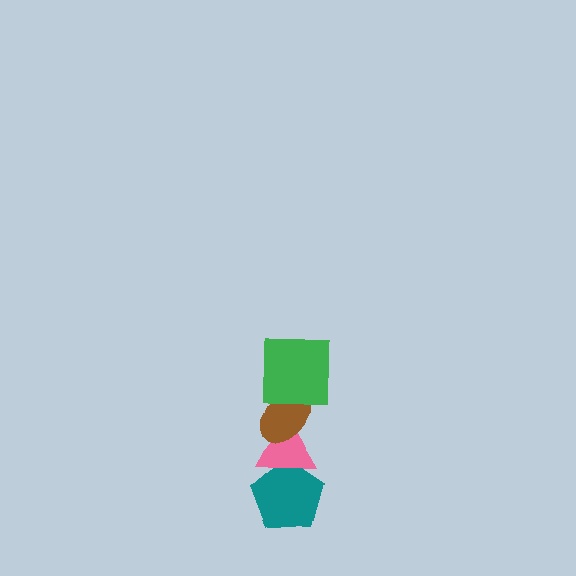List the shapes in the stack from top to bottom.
From top to bottom: the green square, the brown ellipse, the pink triangle, the teal pentagon.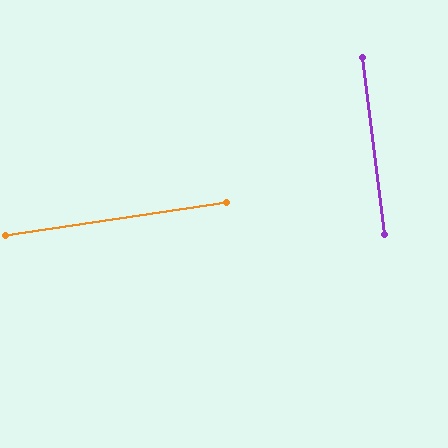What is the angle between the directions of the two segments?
Approximately 88 degrees.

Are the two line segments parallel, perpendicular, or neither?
Perpendicular — they meet at approximately 88°.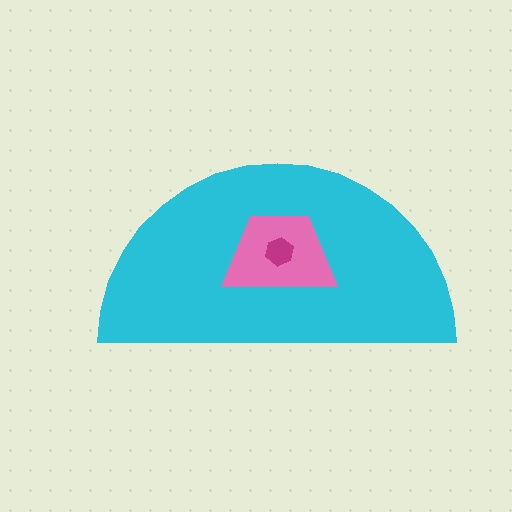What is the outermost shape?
The cyan semicircle.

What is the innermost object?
The magenta hexagon.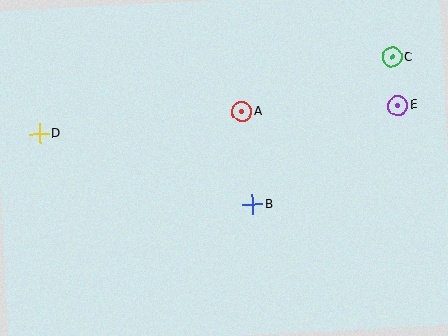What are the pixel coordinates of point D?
Point D is at (40, 134).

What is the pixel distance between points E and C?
The distance between E and C is 48 pixels.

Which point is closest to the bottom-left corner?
Point D is closest to the bottom-left corner.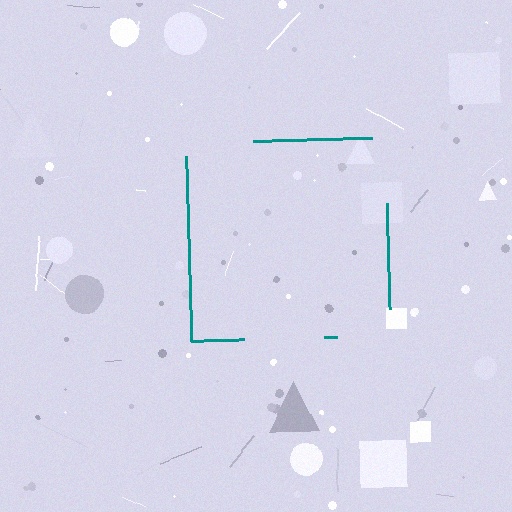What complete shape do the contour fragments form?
The contour fragments form a square.